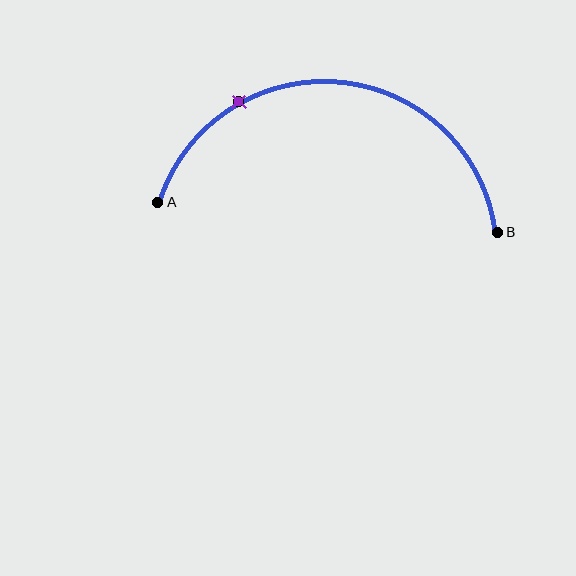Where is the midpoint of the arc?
The arc midpoint is the point on the curve farthest from the straight line joining A and B. It sits above that line.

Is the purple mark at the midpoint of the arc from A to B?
No. The purple mark lies on the arc but is closer to endpoint A. The arc midpoint would be at the point on the curve equidistant along the arc from both A and B.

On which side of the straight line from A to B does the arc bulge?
The arc bulges above the straight line connecting A and B.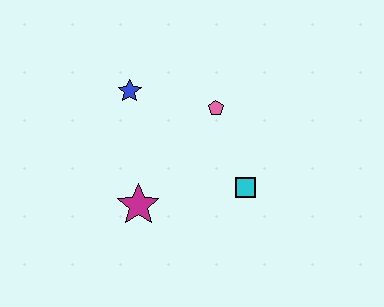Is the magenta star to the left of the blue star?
No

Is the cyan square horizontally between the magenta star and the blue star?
No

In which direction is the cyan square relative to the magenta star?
The cyan square is to the right of the magenta star.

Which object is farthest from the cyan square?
The blue star is farthest from the cyan square.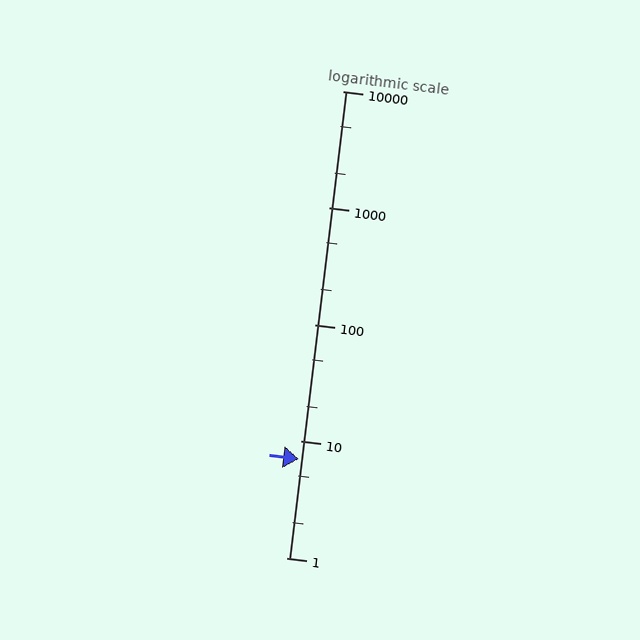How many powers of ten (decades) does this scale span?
The scale spans 4 decades, from 1 to 10000.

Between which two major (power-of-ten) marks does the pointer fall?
The pointer is between 1 and 10.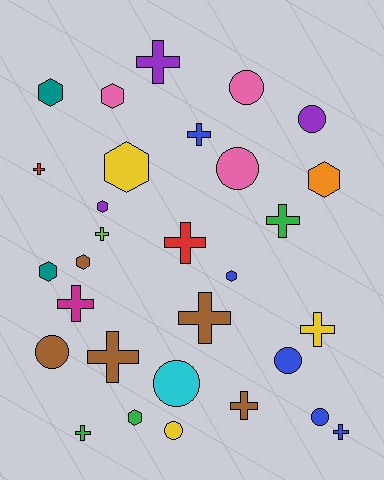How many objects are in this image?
There are 30 objects.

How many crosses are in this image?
There are 13 crosses.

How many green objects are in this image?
There are 3 green objects.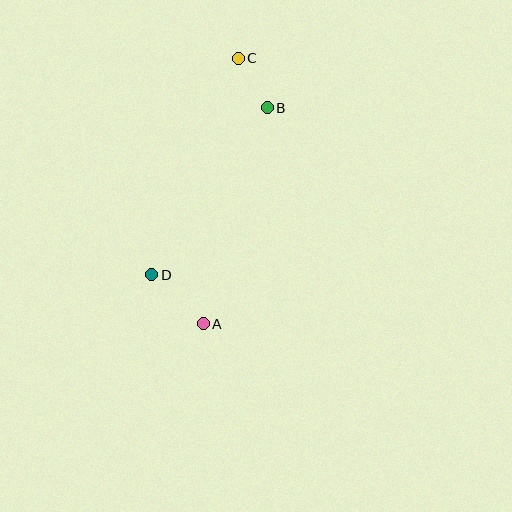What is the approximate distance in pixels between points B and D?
The distance between B and D is approximately 203 pixels.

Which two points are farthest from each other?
Points A and C are farthest from each other.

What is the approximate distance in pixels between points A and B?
The distance between A and B is approximately 225 pixels.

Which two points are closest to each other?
Points B and C are closest to each other.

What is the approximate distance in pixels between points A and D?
The distance between A and D is approximately 71 pixels.